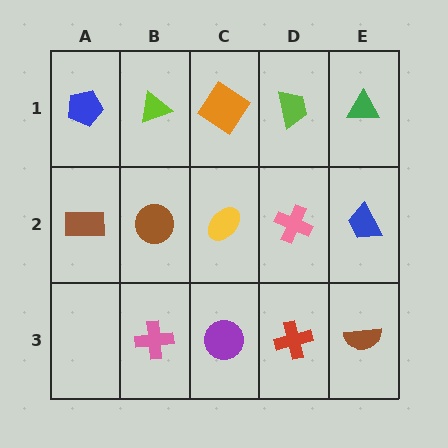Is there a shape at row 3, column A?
No, that cell is empty.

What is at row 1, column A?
A blue pentagon.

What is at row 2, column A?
A brown rectangle.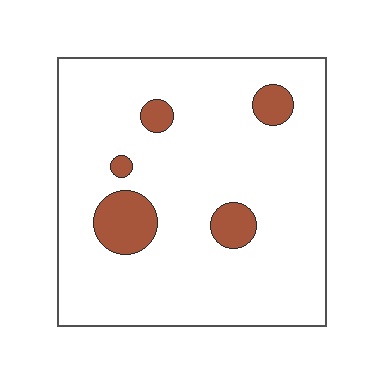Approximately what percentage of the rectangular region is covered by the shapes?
Approximately 10%.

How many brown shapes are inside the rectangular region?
5.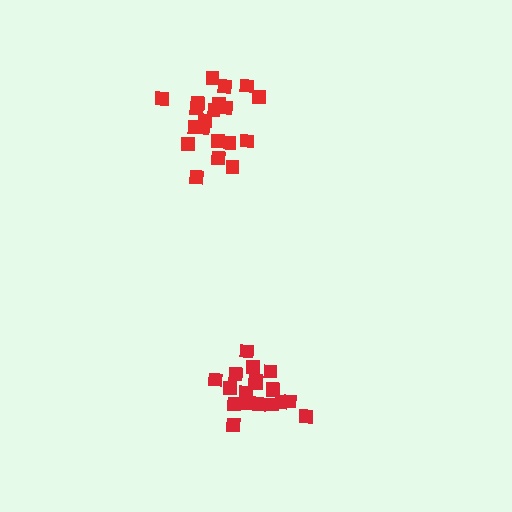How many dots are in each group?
Group 1: 21 dots, Group 2: 19 dots (40 total).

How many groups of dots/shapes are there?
There are 2 groups.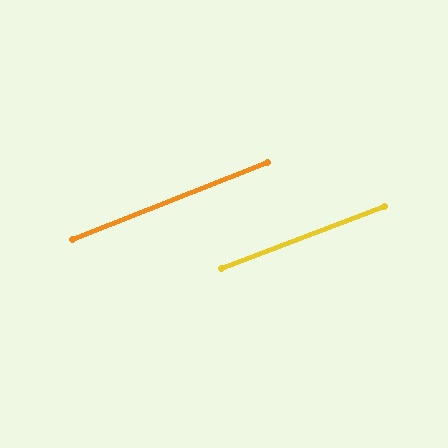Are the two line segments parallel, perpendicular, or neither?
Parallel — their directions differ by only 0.9°.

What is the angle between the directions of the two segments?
Approximately 1 degree.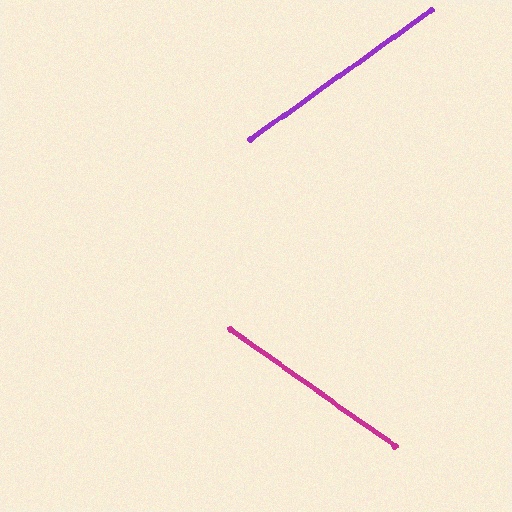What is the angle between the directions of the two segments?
Approximately 71 degrees.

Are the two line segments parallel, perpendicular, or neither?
Neither parallel nor perpendicular — they differ by about 71°.